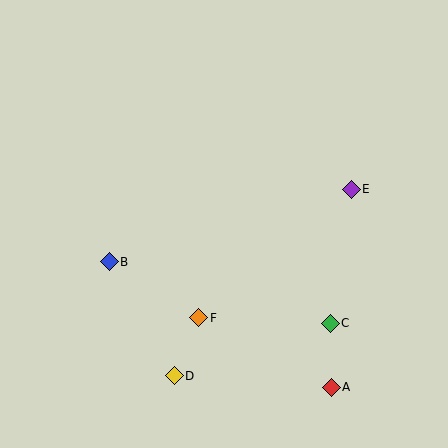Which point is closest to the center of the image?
Point F at (199, 318) is closest to the center.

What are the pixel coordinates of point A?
Point A is at (331, 388).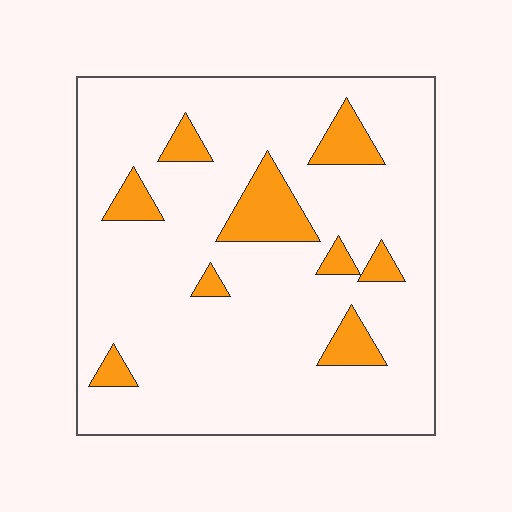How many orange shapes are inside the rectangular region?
9.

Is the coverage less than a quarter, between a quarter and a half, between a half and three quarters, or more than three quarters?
Less than a quarter.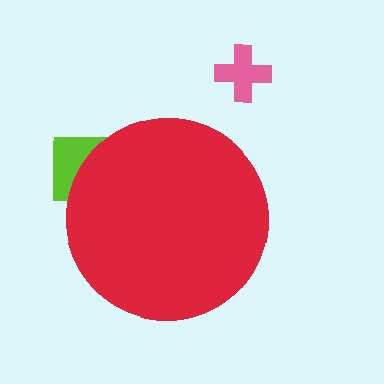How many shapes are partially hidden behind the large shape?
2 shapes are partially hidden.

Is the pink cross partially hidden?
No, the pink cross is fully visible.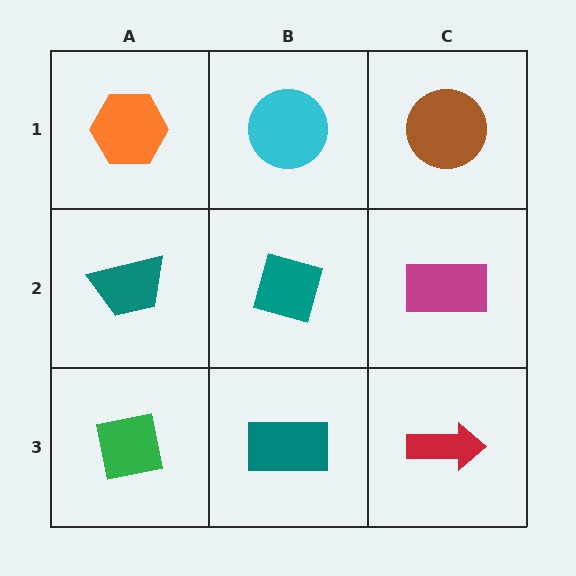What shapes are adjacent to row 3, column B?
A teal diamond (row 2, column B), a green square (row 3, column A), a red arrow (row 3, column C).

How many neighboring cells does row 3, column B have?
3.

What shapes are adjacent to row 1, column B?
A teal diamond (row 2, column B), an orange hexagon (row 1, column A), a brown circle (row 1, column C).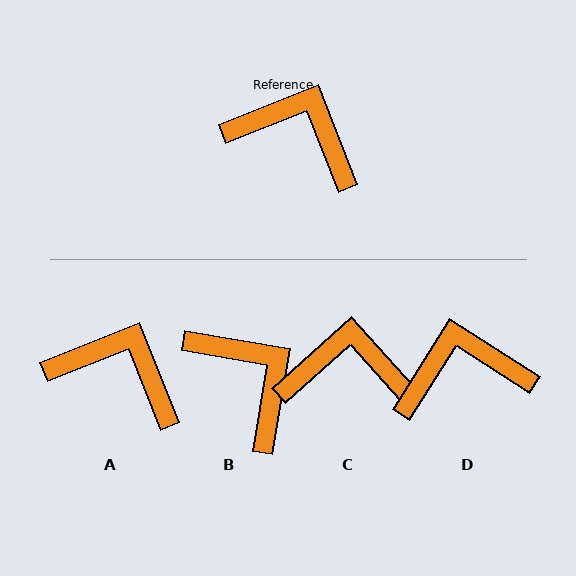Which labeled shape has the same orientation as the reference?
A.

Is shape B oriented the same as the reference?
No, it is off by about 31 degrees.